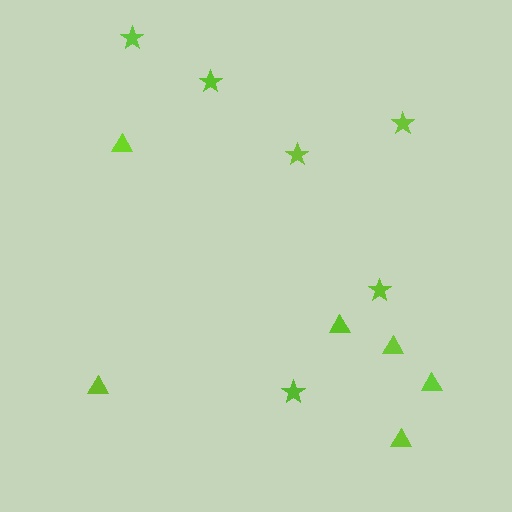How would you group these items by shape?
There are 2 groups: one group of triangles (6) and one group of stars (6).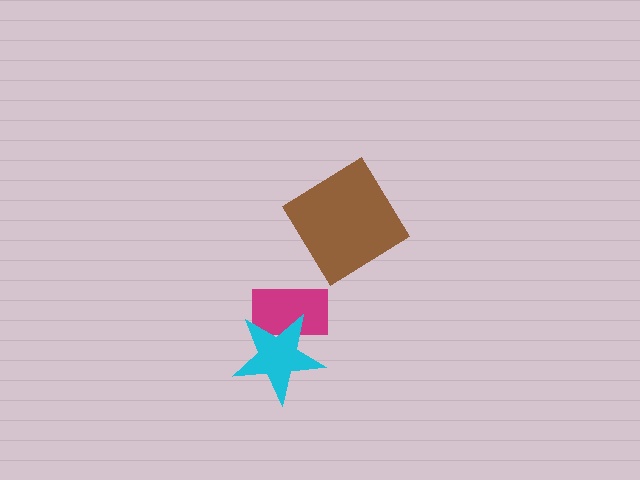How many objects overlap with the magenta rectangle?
1 object overlaps with the magenta rectangle.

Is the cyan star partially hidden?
No, no other shape covers it.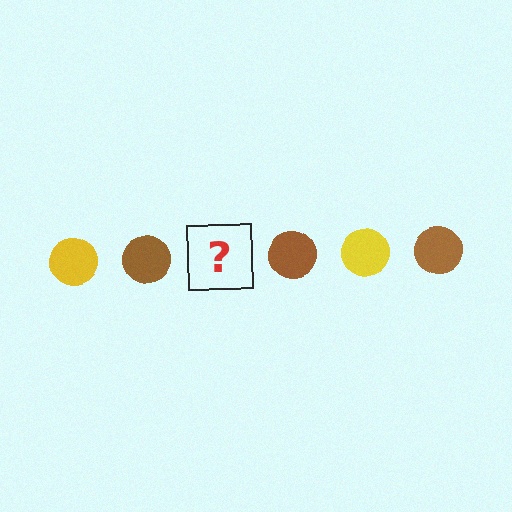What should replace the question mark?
The question mark should be replaced with a yellow circle.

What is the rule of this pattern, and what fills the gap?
The rule is that the pattern cycles through yellow, brown circles. The gap should be filled with a yellow circle.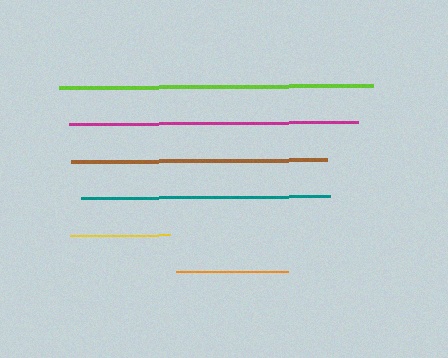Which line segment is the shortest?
The yellow line is the shortest at approximately 101 pixels.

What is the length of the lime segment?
The lime segment is approximately 315 pixels long.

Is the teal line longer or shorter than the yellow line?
The teal line is longer than the yellow line.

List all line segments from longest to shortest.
From longest to shortest: lime, magenta, brown, teal, orange, yellow.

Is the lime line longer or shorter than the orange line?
The lime line is longer than the orange line.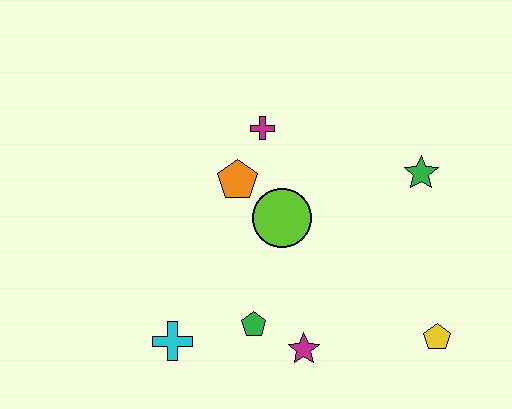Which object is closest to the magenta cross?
The orange pentagon is closest to the magenta cross.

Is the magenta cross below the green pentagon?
No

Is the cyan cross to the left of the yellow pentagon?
Yes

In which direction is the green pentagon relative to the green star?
The green pentagon is to the left of the green star.